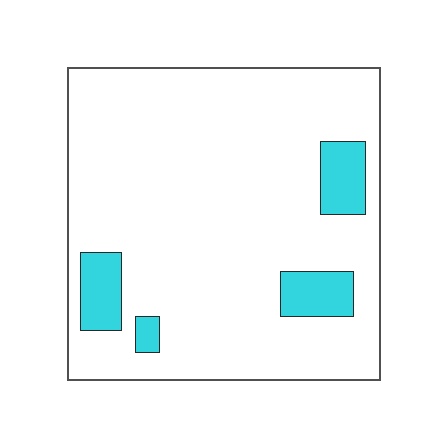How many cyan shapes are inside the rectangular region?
4.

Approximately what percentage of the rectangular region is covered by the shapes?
Approximately 10%.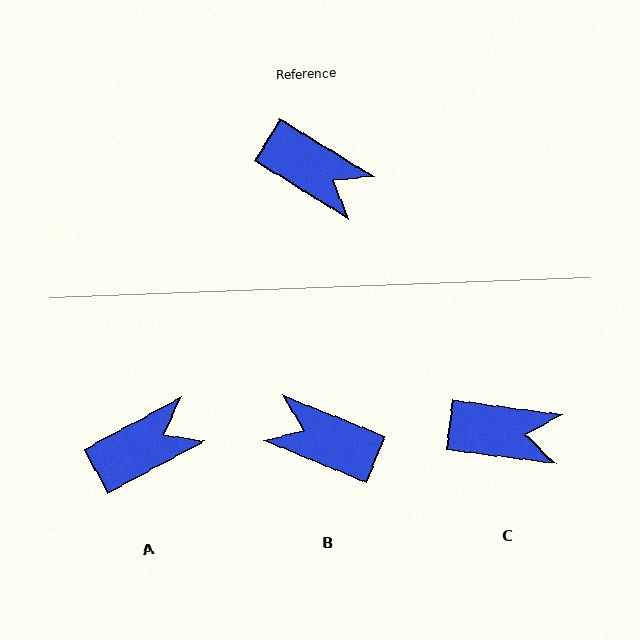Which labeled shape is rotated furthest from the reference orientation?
B, about 170 degrees away.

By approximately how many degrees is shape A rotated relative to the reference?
Approximately 60 degrees counter-clockwise.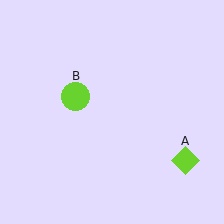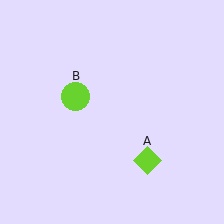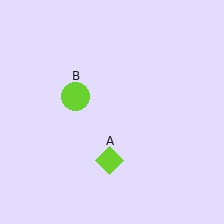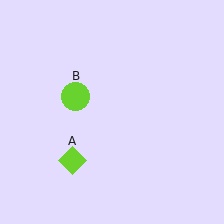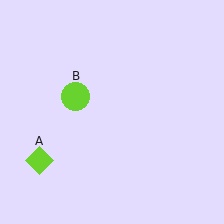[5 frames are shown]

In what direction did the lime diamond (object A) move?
The lime diamond (object A) moved left.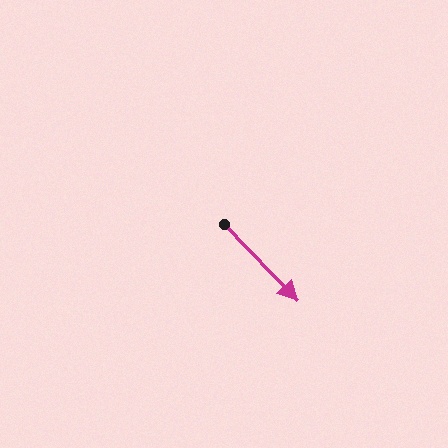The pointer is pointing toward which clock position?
Roughly 5 o'clock.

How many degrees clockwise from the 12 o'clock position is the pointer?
Approximately 136 degrees.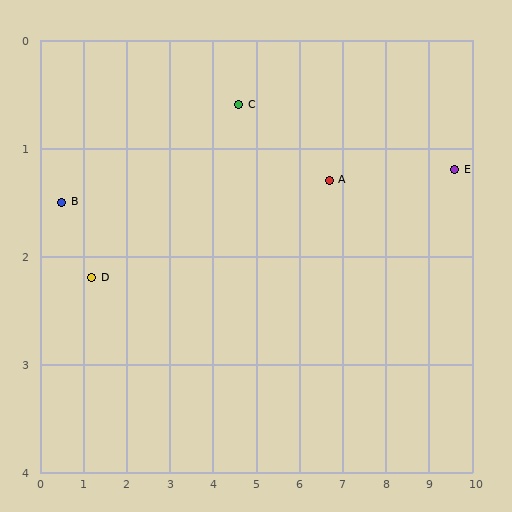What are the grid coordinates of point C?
Point C is at approximately (4.6, 0.6).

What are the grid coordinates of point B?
Point B is at approximately (0.5, 1.5).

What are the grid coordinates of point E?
Point E is at approximately (9.6, 1.2).